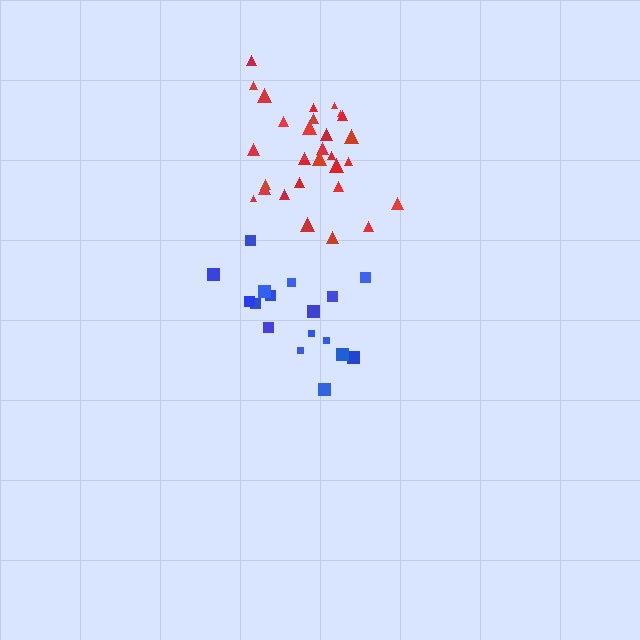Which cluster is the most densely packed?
Red.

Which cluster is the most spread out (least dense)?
Blue.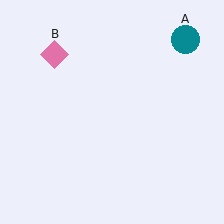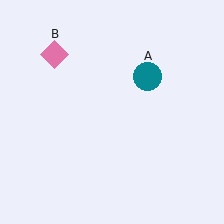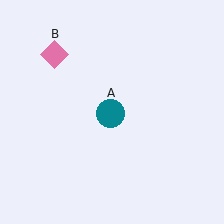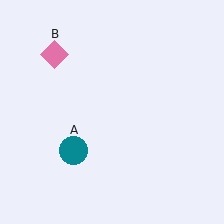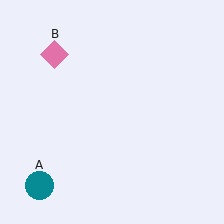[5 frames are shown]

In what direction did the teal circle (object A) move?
The teal circle (object A) moved down and to the left.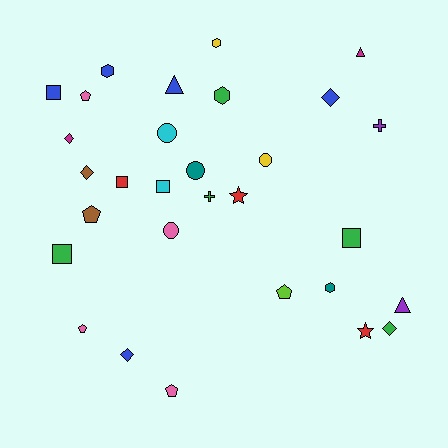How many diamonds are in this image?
There are 5 diamonds.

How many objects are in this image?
There are 30 objects.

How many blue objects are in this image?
There are 5 blue objects.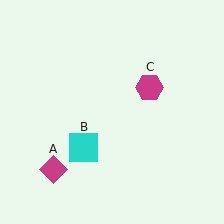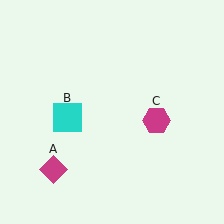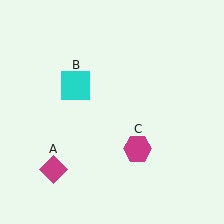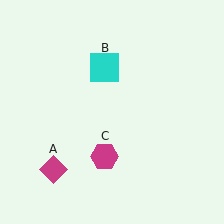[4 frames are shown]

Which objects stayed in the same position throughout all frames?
Magenta diamond (object A) remained stationary.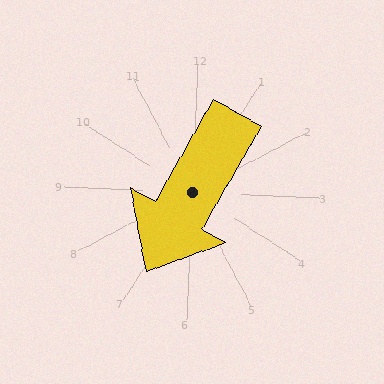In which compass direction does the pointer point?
Southwest.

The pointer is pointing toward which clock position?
Roughly 7 o'clock.